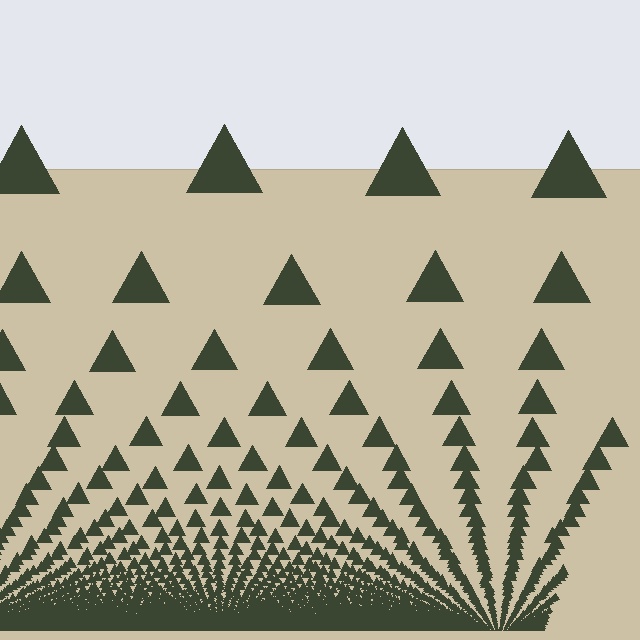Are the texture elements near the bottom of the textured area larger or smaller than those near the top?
Smaller. The gradient is inverted — elements near the bottom are smaller and denser.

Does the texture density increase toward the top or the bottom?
Density increases toward the bottom.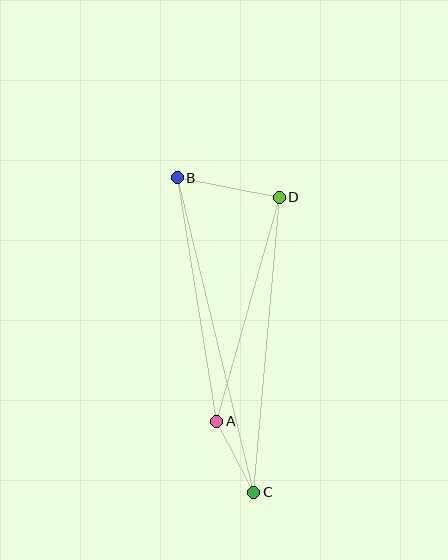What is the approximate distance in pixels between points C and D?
The distance between C and D is approximately 296 pixels.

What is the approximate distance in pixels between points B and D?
The distance between B and D is approximately 104 pixels.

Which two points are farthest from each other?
Points B and C are farthest from each other.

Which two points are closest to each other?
Points A and C are closest to each other.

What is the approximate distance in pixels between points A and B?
The distance between A and B is approximately 247 pixels.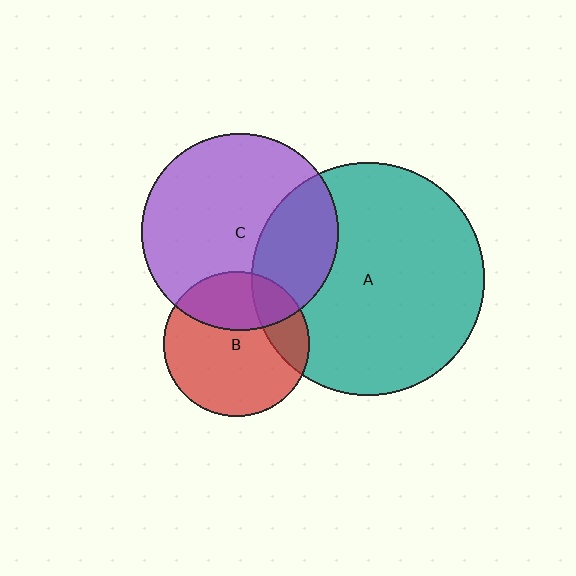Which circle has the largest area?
Circle A (teal).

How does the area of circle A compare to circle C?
Approximately 1.4 times.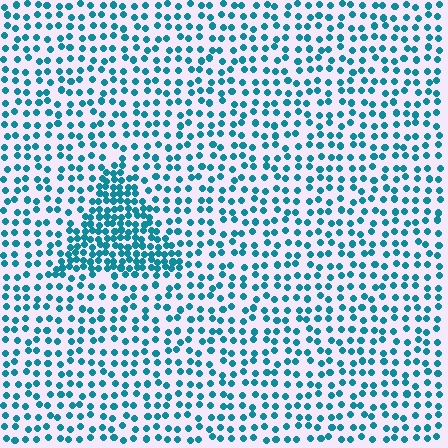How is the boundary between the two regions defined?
The boundary is defined by a change in element density (approximately 2.2x ratio). All elements are the same color, size, and shape.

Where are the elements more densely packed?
The elements are more densely packed inside the triangle boundary.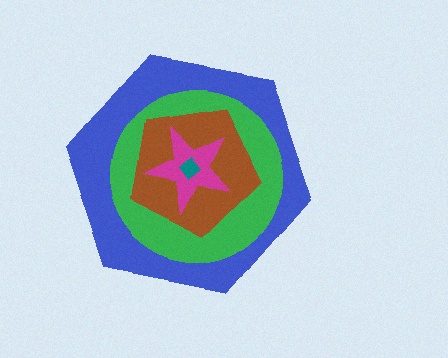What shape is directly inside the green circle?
The brown pentagon.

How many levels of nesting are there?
5.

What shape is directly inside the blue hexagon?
The green circle.